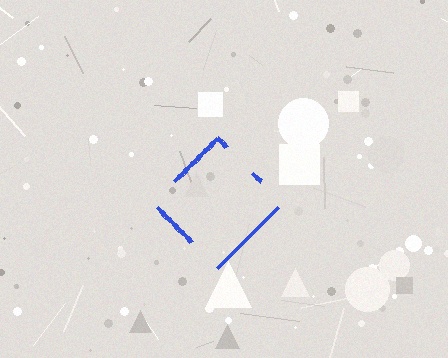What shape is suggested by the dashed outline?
The dashed outline suggests a diamond.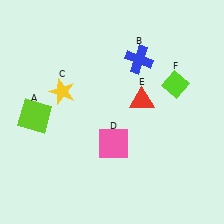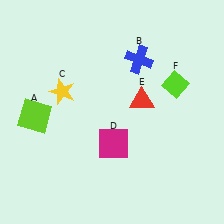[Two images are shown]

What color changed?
The square (D) changed from pink in Image 1 to magenta in Image 2.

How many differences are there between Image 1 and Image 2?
There is 1 difference between the two images.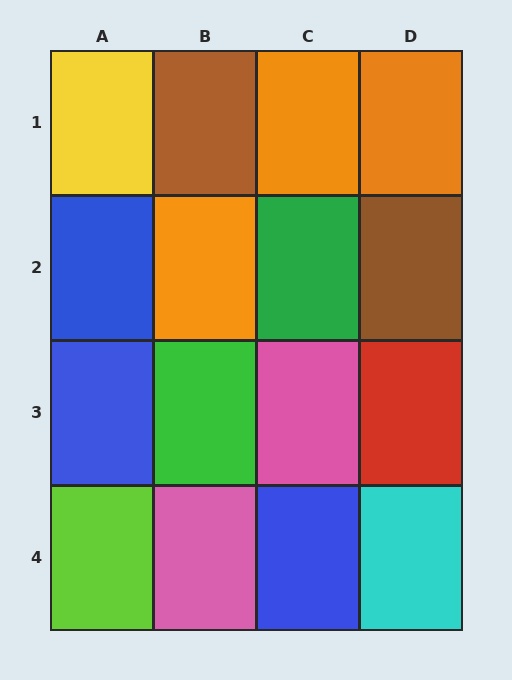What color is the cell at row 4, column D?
Cyan.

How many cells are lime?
1 cell is lime.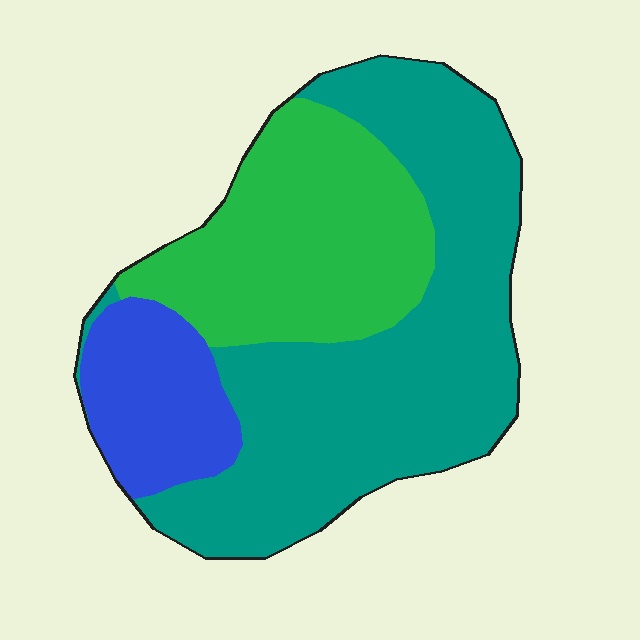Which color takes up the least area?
Blue, at roughly 15%.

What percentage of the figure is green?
Green covers roughly 30% of the figure.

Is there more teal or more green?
Teal.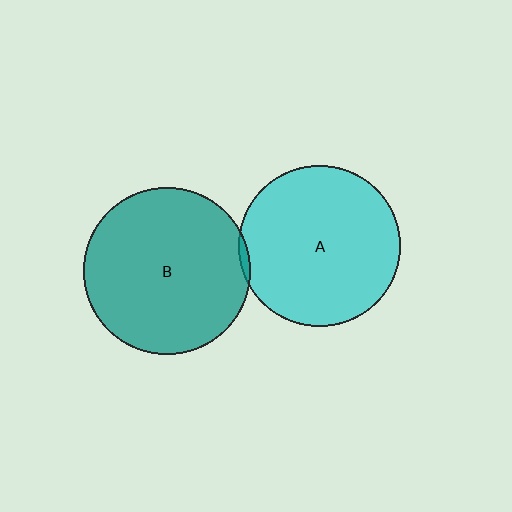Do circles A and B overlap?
Yes.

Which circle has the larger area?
Circle B (teal).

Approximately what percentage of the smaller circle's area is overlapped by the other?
Approximately 5%.